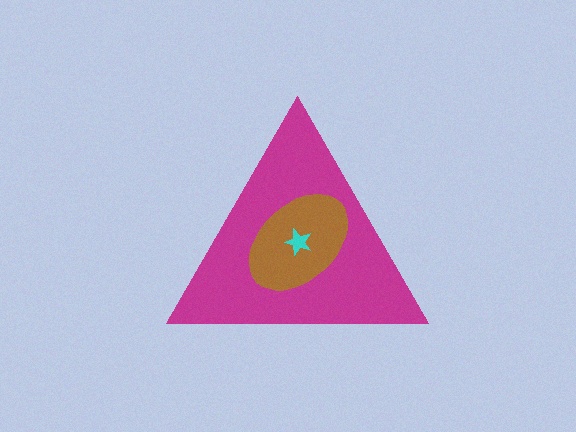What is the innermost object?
The cyan star.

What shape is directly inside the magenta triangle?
The brown ellipse.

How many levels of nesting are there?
3.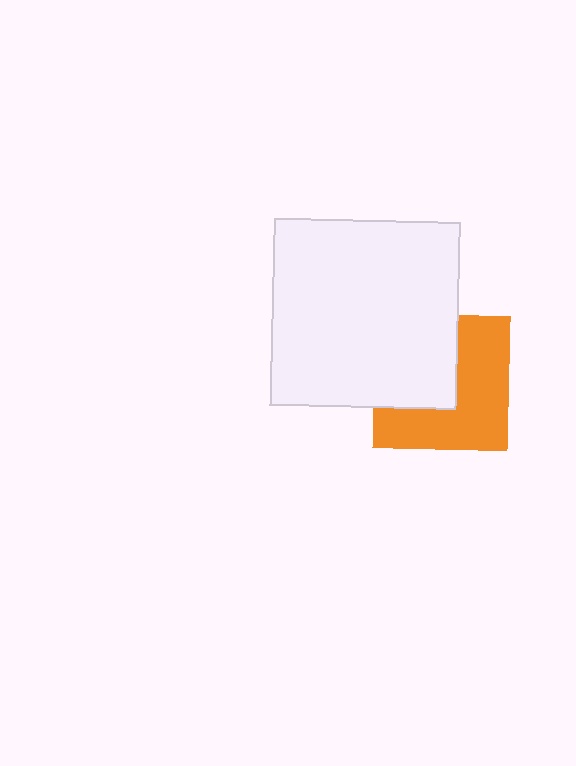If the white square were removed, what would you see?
You would see the complete orange square.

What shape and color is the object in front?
The object in front is a white square.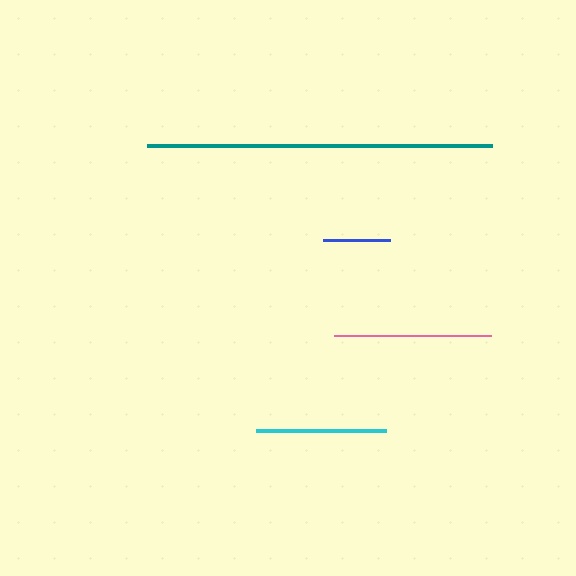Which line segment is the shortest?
The blue line is the shortest at approximately 67 pixels.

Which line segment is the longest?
The teal line is the longest at approximately 344 pixels.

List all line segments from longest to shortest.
From longest to shortest: teal, pink, cyan, blue.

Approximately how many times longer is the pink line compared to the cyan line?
The pink line is approximately 1.2 times the length of the cyan line.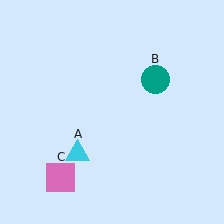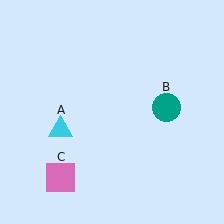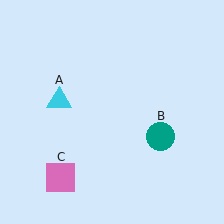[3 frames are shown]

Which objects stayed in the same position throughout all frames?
Pink square (object C) remained stationary.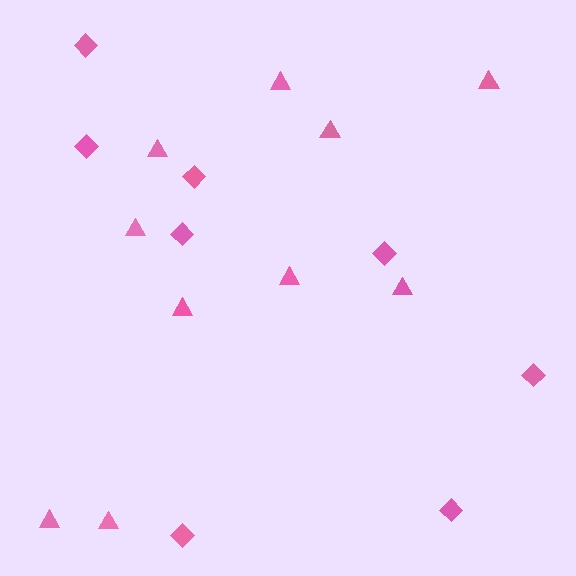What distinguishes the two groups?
There are 2 groups: one group of diamonds (8) and one group of triangles (10).